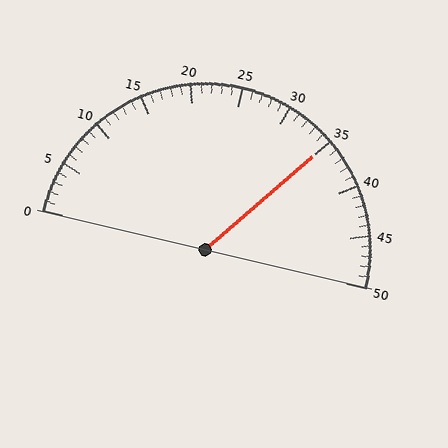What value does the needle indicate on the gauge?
The needle indicates approximately 35.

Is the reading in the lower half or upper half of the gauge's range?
The reading is in the upper half of the range (0 to 50).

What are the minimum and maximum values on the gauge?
The gauge ranges from 0 to 50.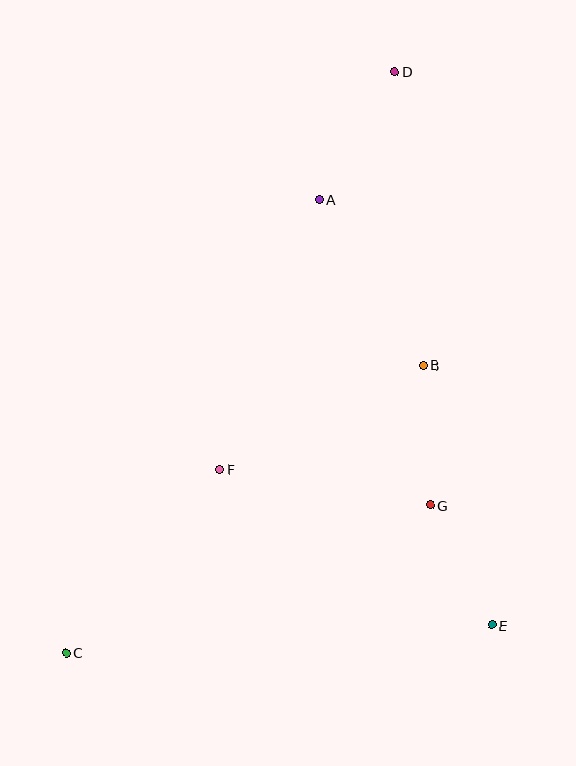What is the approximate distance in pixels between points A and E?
The distance between A and E is approximately 459 pixels.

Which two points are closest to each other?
Points E and G are closest to each other.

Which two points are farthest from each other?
Points C and D are farthest from each other.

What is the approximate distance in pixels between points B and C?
The distance between B and C is approximately 458 pixels.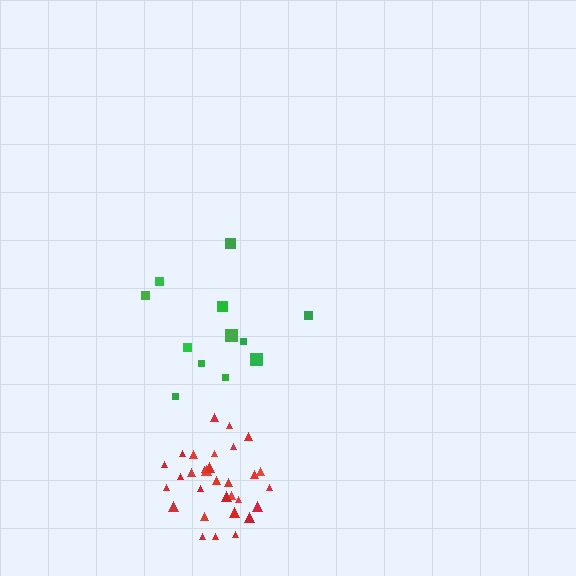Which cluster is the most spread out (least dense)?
Green.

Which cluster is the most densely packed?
Red.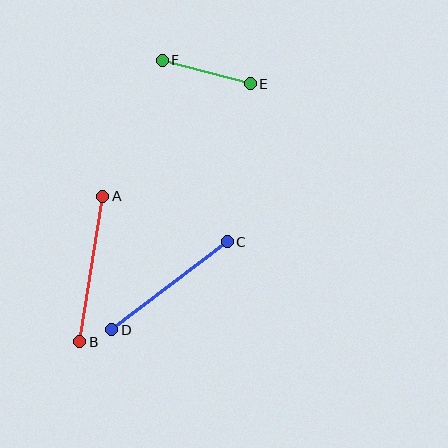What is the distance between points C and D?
The distance is approximately 145 pixels.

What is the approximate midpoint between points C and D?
The midpoint is at approximately (170, 286) pixels.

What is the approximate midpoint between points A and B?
The midpoint is at approximately (91, 269) pixels.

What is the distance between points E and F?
The distance is approximately 91 pixels.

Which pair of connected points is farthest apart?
Points A and B are farthest apart.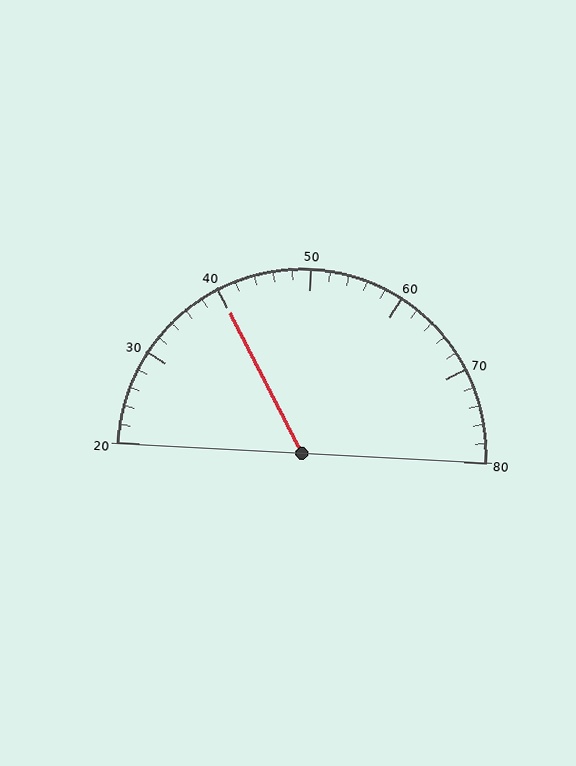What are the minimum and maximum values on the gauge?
The gauge ranges from 20 to 80.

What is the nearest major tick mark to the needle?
The nearest major tick mark is 40.